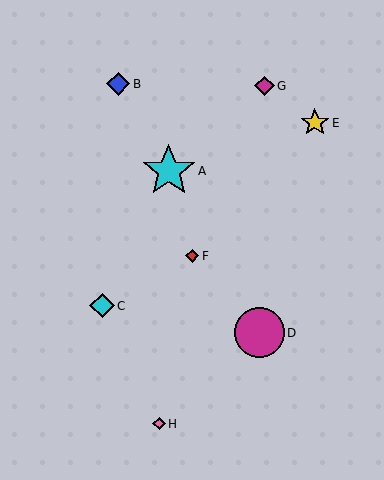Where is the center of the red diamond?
The center of the red diamond is at (192, 256).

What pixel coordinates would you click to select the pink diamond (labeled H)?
Click at (159, 424) to select the pink diamond H.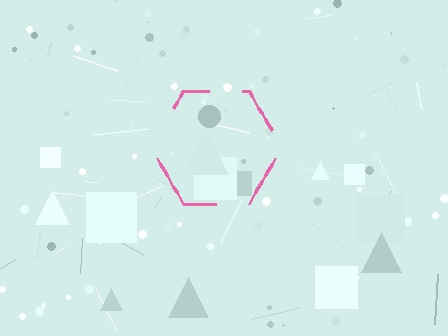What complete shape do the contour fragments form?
The contour fragments form a hexagon.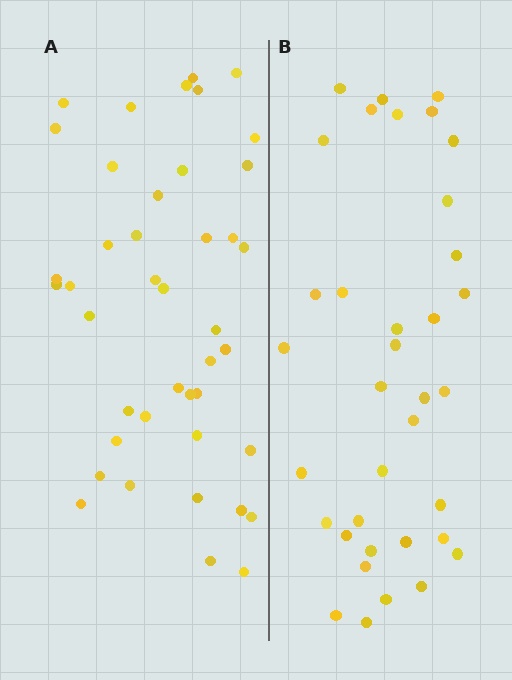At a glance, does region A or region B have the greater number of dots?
Region A (the left region) has more dots.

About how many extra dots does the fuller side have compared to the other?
Region A has about 6 more dots than region B.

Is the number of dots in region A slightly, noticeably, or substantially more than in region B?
Region A has only slightly more — the two regions are fairly close. The ratio is roughly 1.2 to 1.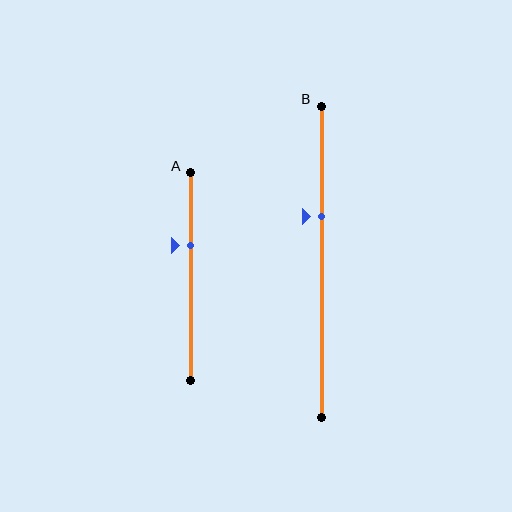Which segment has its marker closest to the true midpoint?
Segment B has its marker closest to the true midpoint.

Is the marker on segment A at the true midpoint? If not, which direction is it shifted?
No, the marker on segment A is shifted upward by about 15% of the segment length.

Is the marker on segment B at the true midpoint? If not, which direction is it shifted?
No, the marker on segment B is shifted upward by about 15% of the segment length.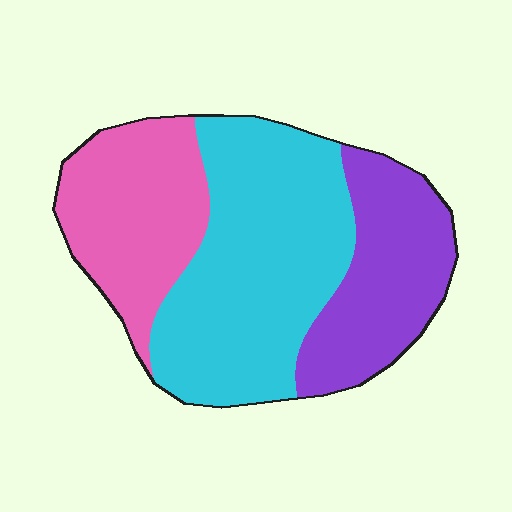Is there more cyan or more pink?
Cyan.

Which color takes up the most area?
Cyan, at roughly 45%.